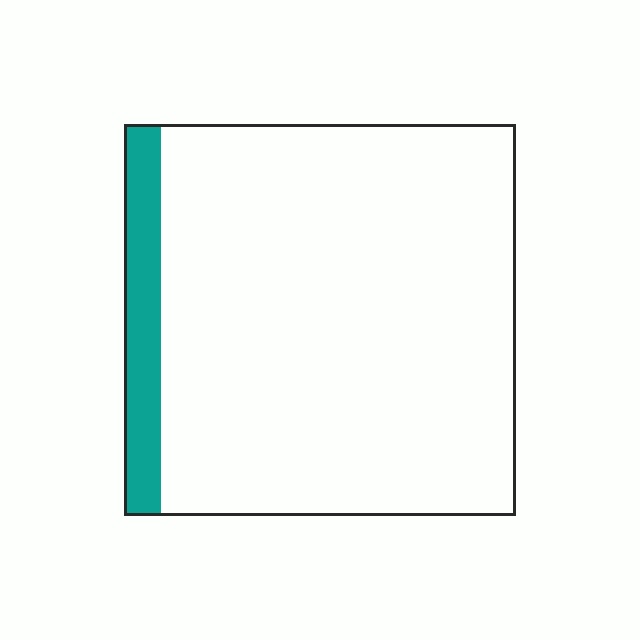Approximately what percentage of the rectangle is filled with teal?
Approximately 10%.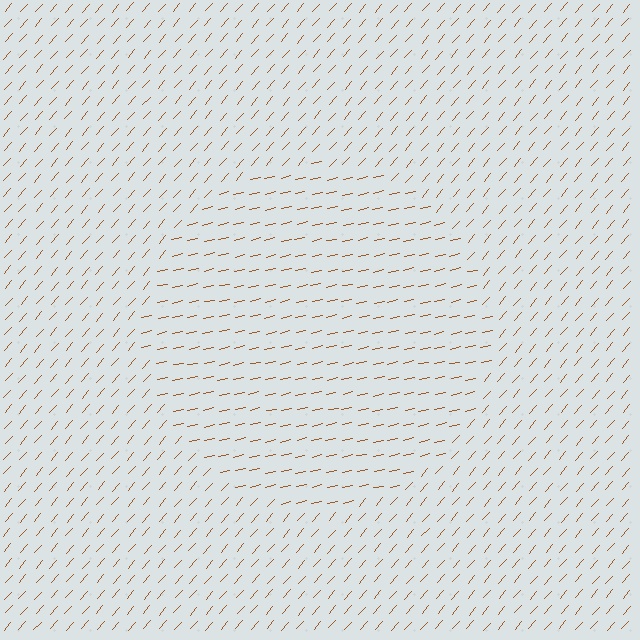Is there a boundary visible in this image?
Yes, there is a texture boundary formed by a change in line orientation.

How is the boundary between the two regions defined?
The boundary is defined purely by a change in line orientation (approximately 36 degrees difference). All lines are the same color and thickness.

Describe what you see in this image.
The image is filled with small brown line segments. A circle region in the image has lines oriented differently from the surrounding lines, creating a visible texture boundary.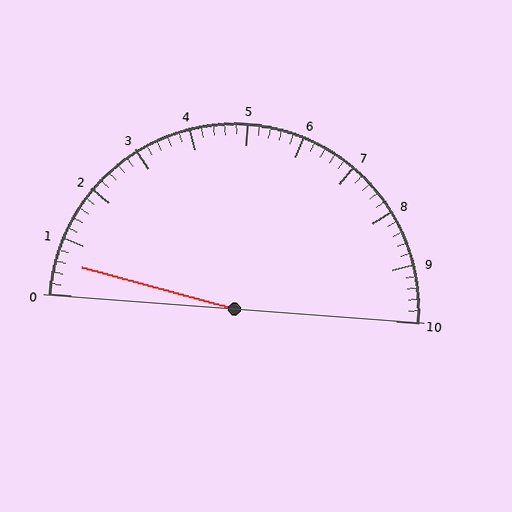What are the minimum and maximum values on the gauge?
The gauge ranges from 0 to 10.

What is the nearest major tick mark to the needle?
The nearest major tick mark is 1.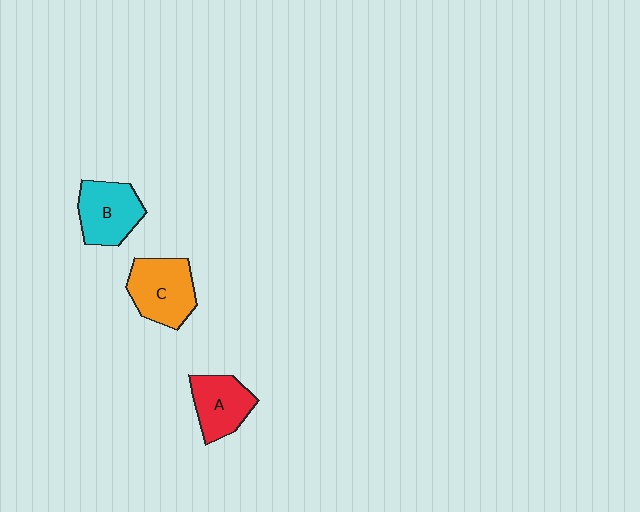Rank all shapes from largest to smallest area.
From largest to smallest: C (orange), B (cyan), A (red).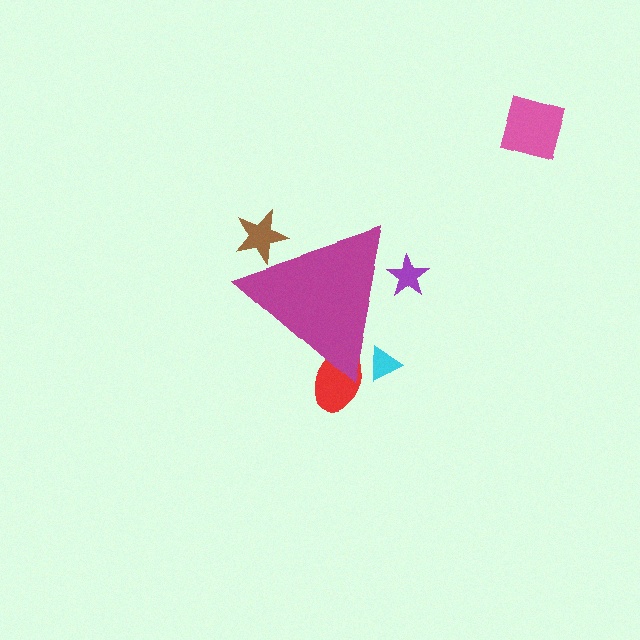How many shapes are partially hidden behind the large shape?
4 shapes are partially hidden.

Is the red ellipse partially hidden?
Yes, the red ellipse is partially hidden behind the magenta triangle.